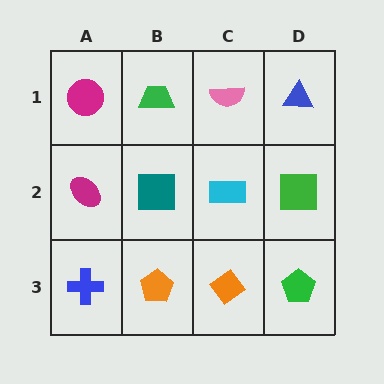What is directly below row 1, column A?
A magenta ellipse.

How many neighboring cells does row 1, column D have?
2.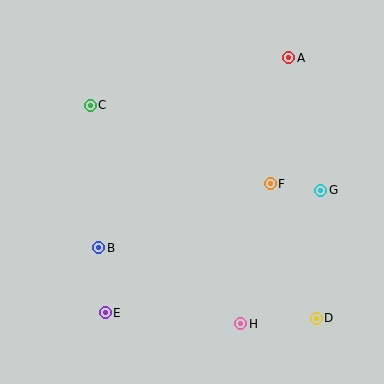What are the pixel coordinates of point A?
Point A is at (289, 58).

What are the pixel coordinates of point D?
Point D is at (316, 318).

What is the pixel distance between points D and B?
The distance between D and B is 229 pixels.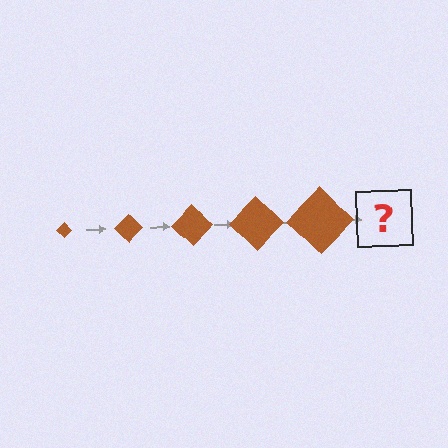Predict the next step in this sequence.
The next step is a brown diamond, larger than the previous one.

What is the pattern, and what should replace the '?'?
The pattern is that the diamond gets progressively larger each step. The '?' should be a brown diamond, larger than the previous one.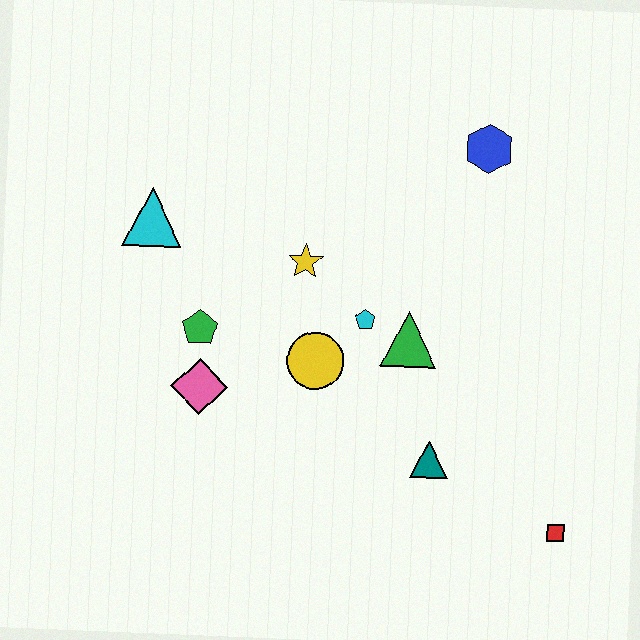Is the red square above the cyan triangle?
No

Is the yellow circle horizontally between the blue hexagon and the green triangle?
No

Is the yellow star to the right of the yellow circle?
No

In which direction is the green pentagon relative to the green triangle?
The green pentagon is to the left of the green triangle.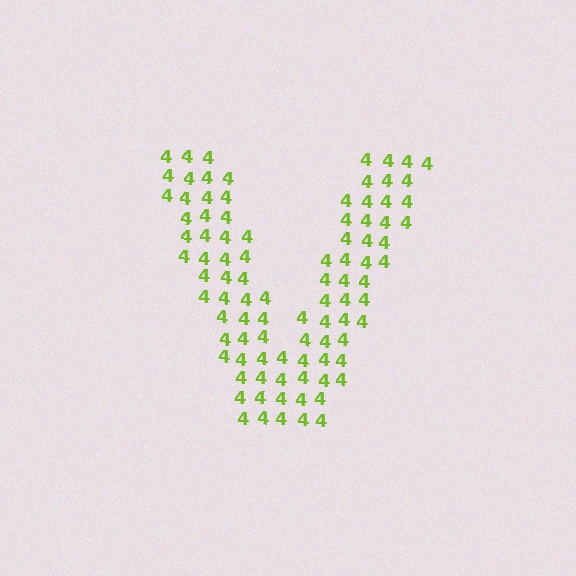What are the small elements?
The small elements are digit 4's.